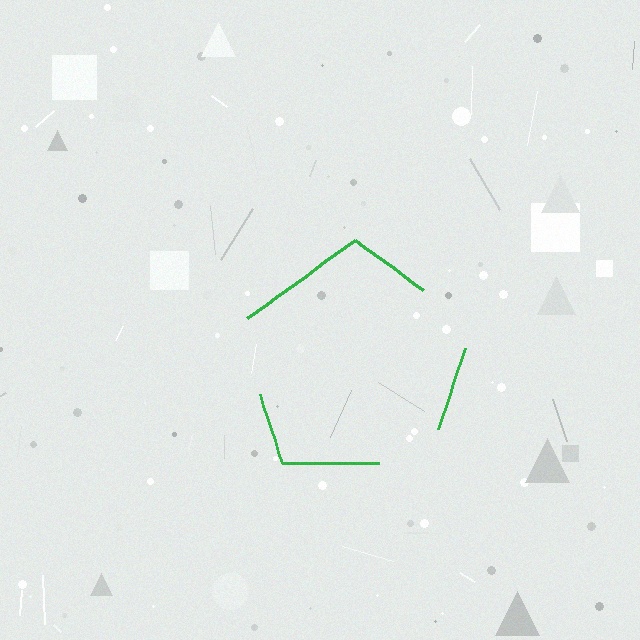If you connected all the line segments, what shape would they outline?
They would outline a pentagon.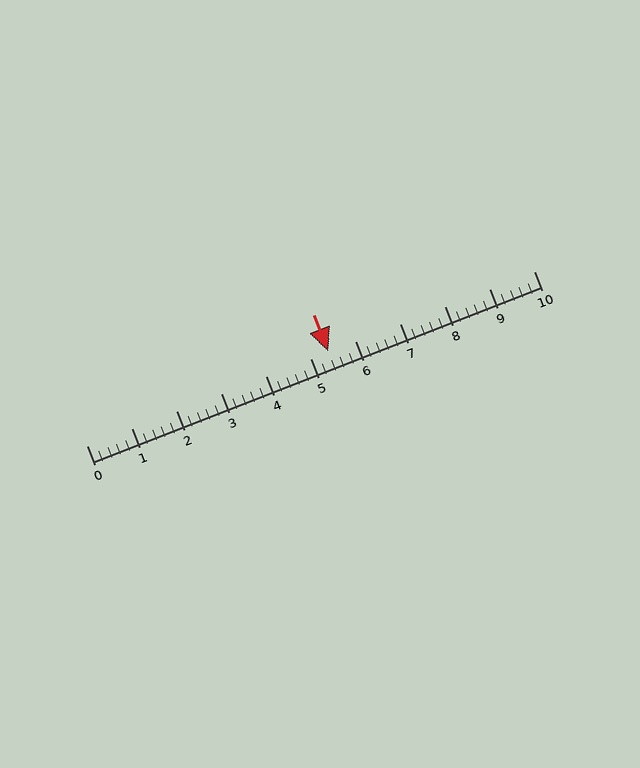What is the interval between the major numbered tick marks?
The major tick marks are spaced 1 units apart.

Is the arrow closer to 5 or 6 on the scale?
The arrow is closer to 5.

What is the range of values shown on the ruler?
The ruler shows values from 0 to 10.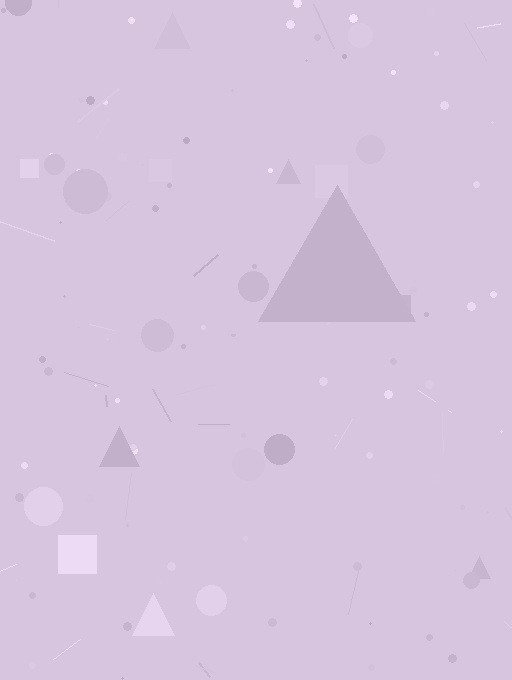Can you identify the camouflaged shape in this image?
The camouflaged shape is a triangle.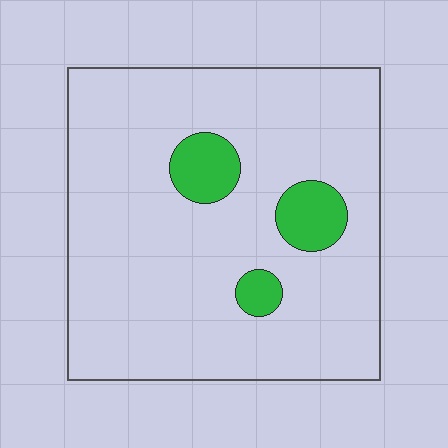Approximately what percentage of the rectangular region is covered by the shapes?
Approximately 10%.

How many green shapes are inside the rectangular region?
3.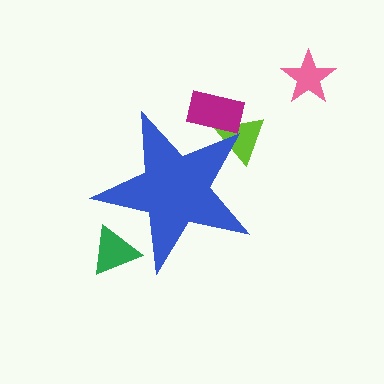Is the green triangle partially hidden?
Yes, the green triangle is partially hidden behind the blue star.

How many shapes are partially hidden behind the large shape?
3 shapes are partially hidden.